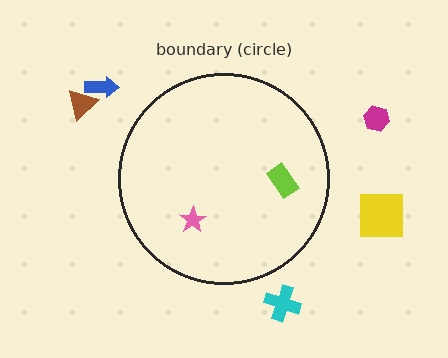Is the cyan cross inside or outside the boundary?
Outside.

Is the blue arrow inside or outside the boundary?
Outside.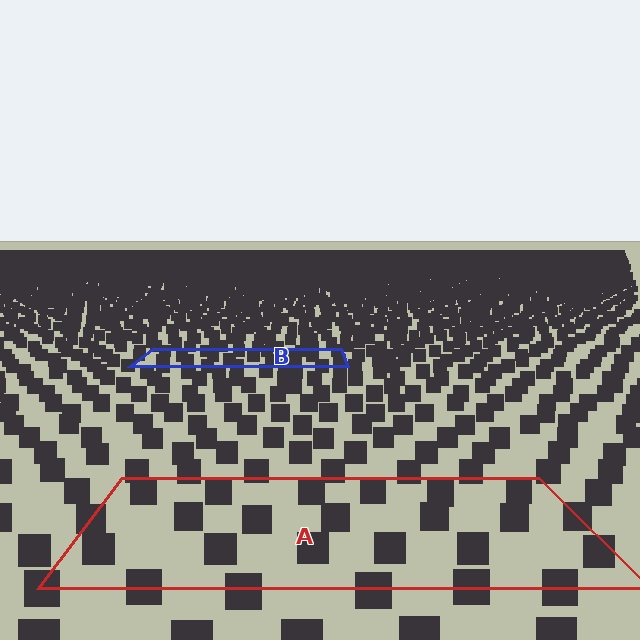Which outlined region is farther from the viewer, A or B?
Region B is farther from the viewer — the texture elements inside it appear smaller and more densely packed.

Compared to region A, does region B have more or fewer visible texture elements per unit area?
Region B has more texture elements per unit area — they are packed more densely because it is farther away.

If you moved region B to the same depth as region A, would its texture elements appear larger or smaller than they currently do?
They would appear larger. At a closer depth, the same texture elements are projected at a bigger on-screen size.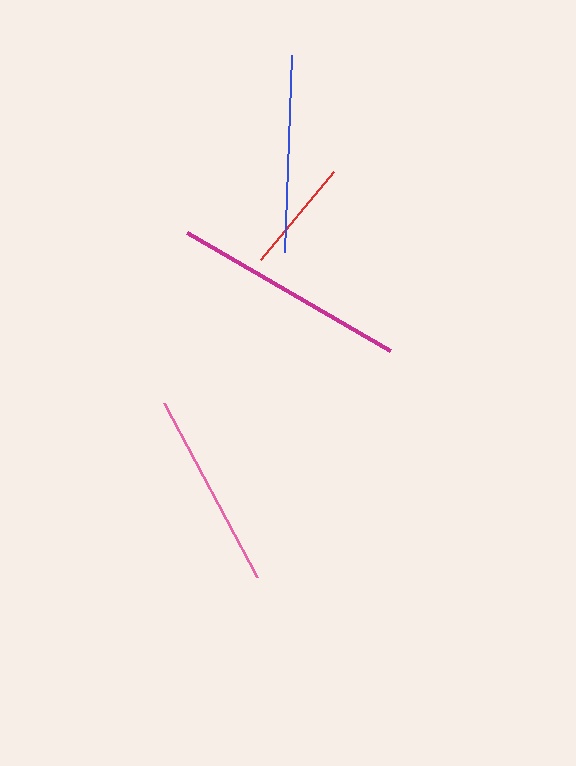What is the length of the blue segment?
The blue segment is approximately 197 pixels long.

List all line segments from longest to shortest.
From longest to shortest: magenta, pink, blue, red.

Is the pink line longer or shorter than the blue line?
The pink line is longer than the blue line.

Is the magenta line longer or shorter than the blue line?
The magenta line is longer than the blue line.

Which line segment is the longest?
The magenta line is the longest at approximately 234 pixels.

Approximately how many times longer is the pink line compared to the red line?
The pink line is approximately 1.7 times the length of the red line.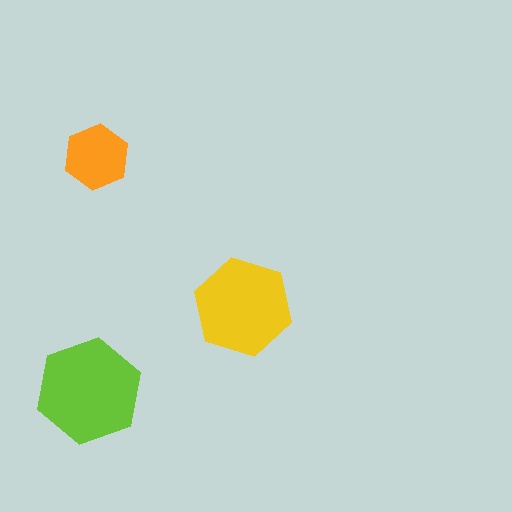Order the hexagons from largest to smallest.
the lime one, the yellow one, the orange one.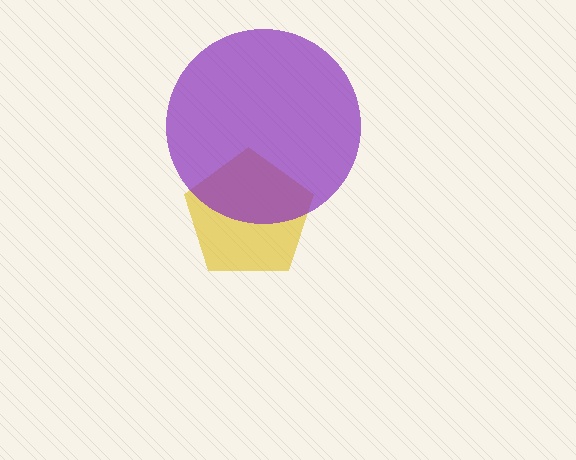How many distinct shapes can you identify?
There are 2 distinct shapes: a yellow pentagon, a purple circle.